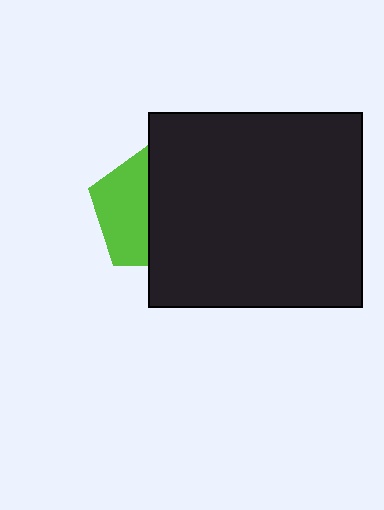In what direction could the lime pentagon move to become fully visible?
The lime pentagon could move left. That would shift it out from behind the black rectangle entirely.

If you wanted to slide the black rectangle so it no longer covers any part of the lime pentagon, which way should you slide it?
Slide it right — that is the most direct way to separate the two shapes.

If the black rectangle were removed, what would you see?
You would see the complete lime pentagon.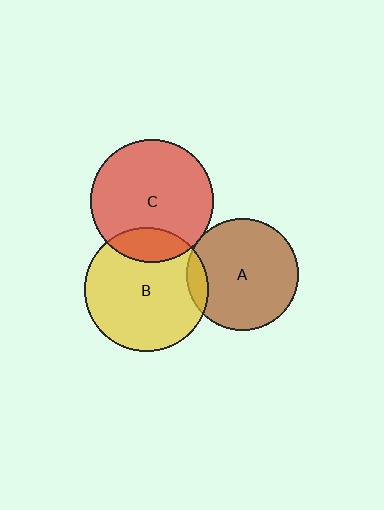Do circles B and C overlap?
Yes.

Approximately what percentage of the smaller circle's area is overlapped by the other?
Approximately 15%.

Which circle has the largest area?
Circle B (yellow).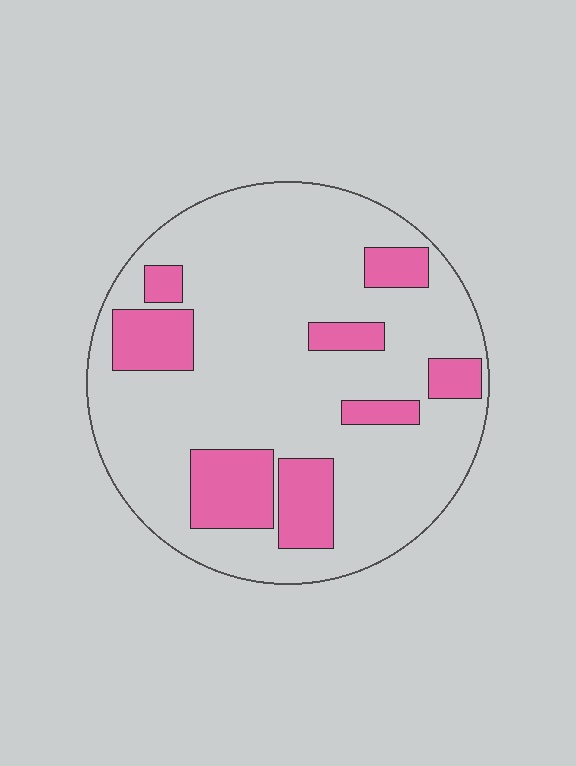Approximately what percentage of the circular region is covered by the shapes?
Approximately 20%.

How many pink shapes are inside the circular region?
8.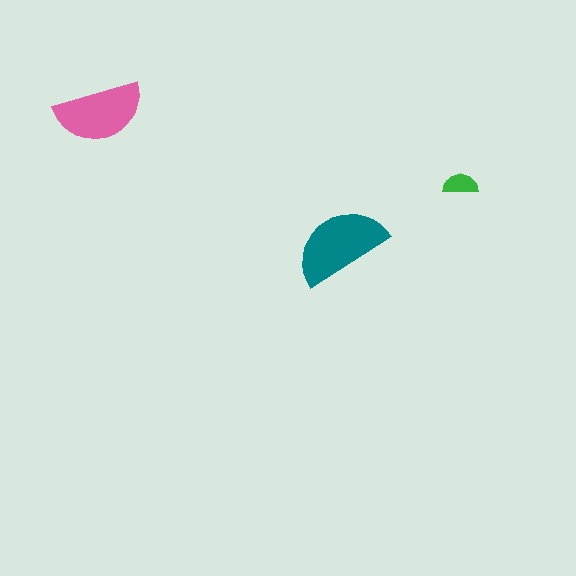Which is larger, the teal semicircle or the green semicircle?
The teal one.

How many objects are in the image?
There are 3 objects in the image.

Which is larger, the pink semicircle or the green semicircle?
The pink one.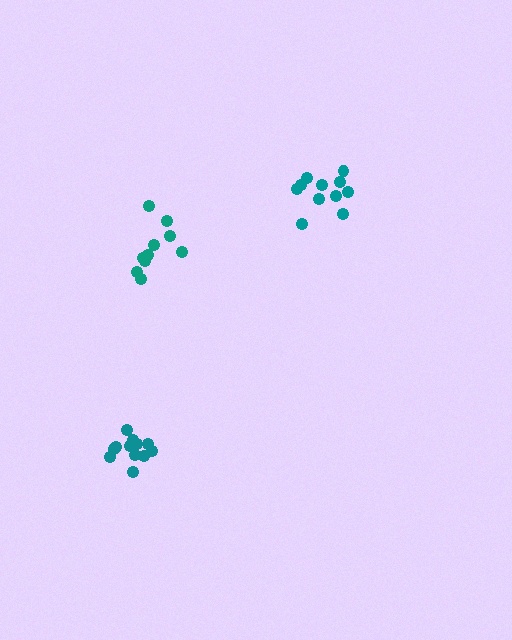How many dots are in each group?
Group 1: 10 dots, Group 2: 11 dots, Group 3: 12 dots (33 total).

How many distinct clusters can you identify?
There are 3 distinct clusters.